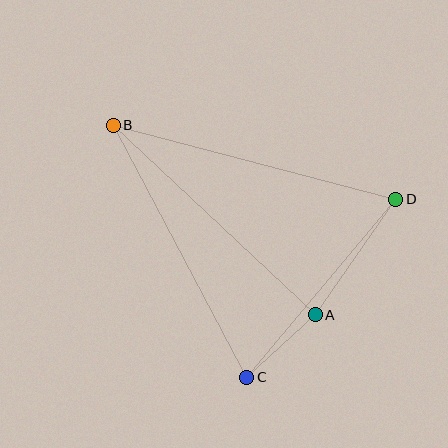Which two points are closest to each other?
Points A and C are closest to each other.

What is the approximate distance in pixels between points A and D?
The distance between A and D is approximately 141 pixels.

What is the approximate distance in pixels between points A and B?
The distance between A and B is approximately 277 pixels.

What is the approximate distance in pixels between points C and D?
The distance between C and D is approximately 232 pixels.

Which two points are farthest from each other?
Points B and D are farthest from each other.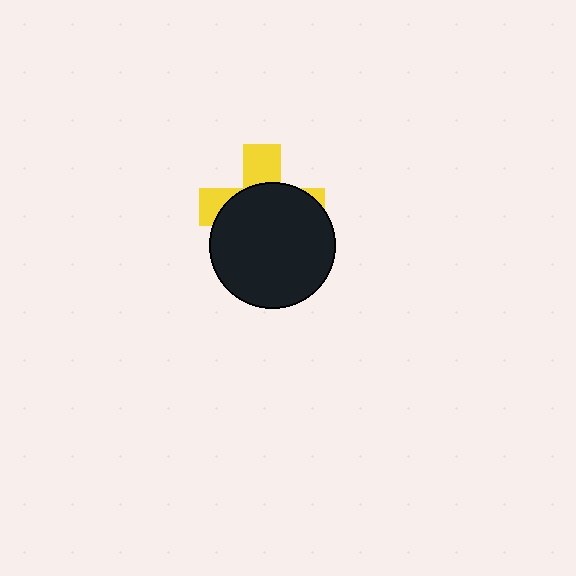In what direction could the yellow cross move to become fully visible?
The yellow cross could move up. That would shift it out from behind the black circle entirely.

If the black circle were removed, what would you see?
You would see the complete yellow cross.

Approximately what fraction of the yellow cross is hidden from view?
Roughly 66% of the yellow cross is hidden behind the black circle.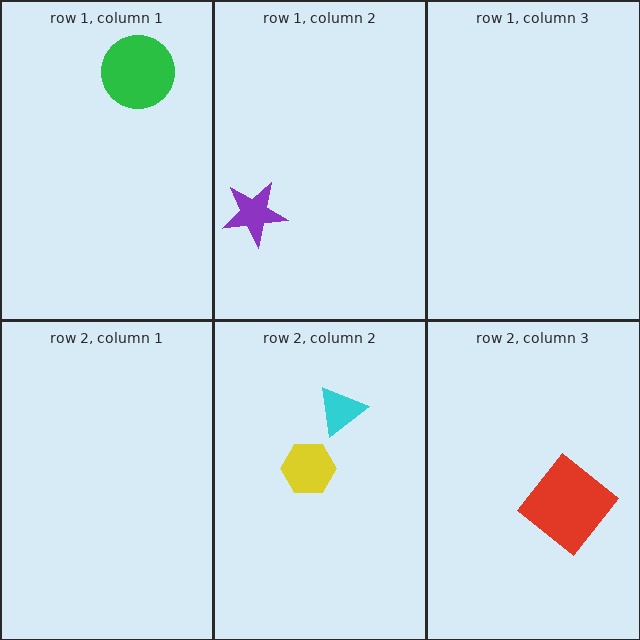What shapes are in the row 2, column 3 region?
The red diamond.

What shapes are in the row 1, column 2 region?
The purple star.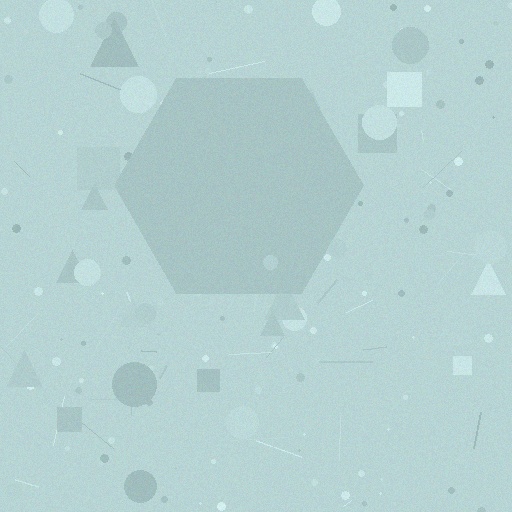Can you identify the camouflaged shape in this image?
The camouflaged shape is a hexagon.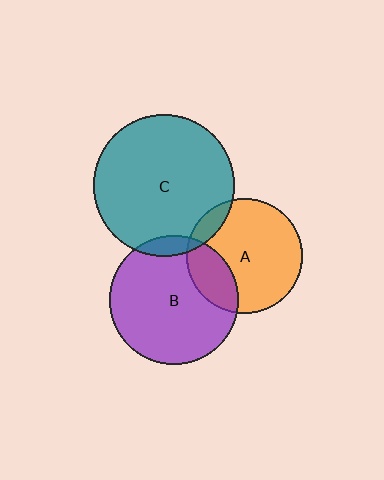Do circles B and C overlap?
Yes.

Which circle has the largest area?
Circle C (teal).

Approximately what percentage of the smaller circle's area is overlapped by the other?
Approximately 5%.